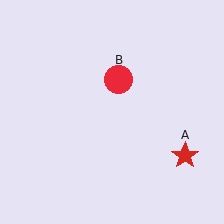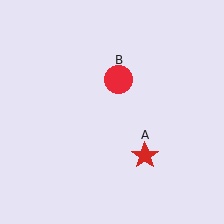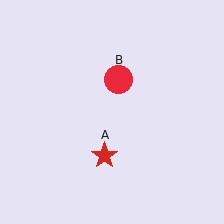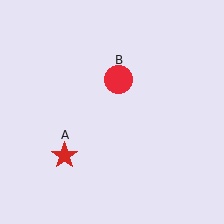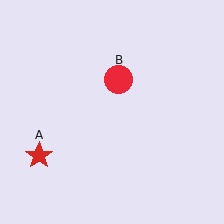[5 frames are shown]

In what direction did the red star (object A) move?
The red star (object A) moved left.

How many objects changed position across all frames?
1 object changed position: red star (object A).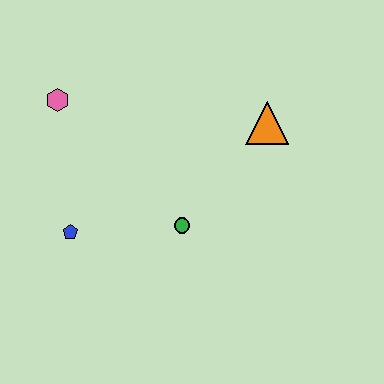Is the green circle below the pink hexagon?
Yes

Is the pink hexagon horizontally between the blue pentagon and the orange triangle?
No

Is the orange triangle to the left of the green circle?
No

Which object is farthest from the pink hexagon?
The orange triangle is farthest from the pink hexagon.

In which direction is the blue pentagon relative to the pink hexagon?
The blue pentagon is below the pink hexagon.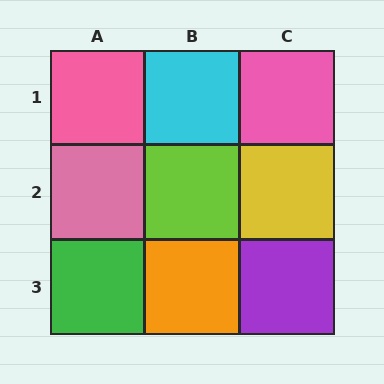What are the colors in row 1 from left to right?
Pink, cyan, pink.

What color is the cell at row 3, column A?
Green.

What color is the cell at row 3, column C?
Purple.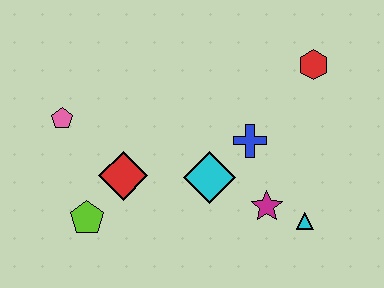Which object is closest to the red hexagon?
The blue cross is closest to the red hexagon.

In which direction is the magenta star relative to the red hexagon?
The magenta star is below the red hexagon.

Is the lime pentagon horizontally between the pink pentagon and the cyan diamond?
Yes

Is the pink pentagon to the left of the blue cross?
Yes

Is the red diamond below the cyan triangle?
No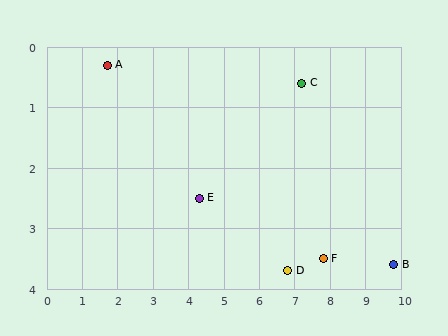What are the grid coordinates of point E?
Point E is at approximately (4.3, 2.5).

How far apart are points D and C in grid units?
Points D and C are about 3.1 grid units apart.